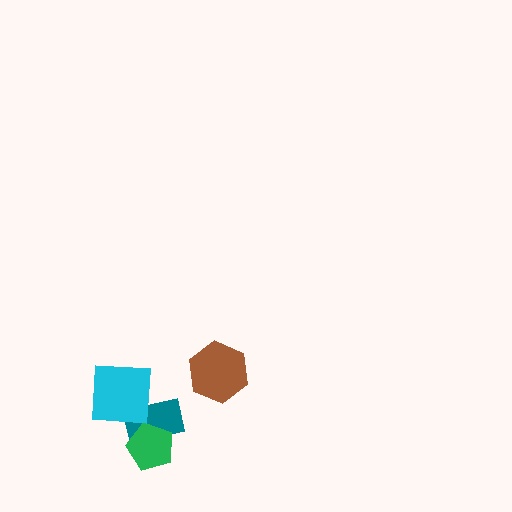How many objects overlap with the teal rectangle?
2 objects overlap with the teal rectangle.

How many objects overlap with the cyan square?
1 object overlaps with the cyan square.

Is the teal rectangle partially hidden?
Yes, it is partially covered by another shape.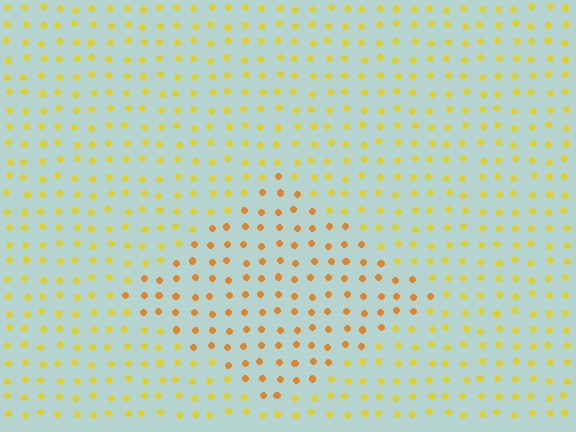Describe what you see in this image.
The image is filled with small yellow elements in a uniform arrangement. A diamond-shaped region is visible where the elements are tinted to a slightly different hue, forming a subtle color boundary.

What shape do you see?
I see a diamond.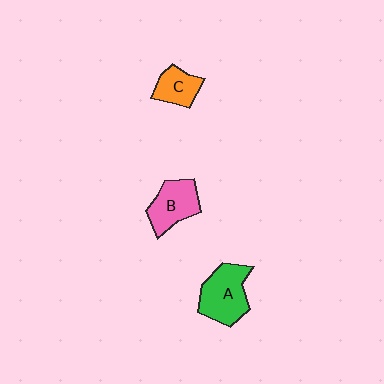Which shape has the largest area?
Shape A (green).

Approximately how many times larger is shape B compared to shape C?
Approximately 1.4 times.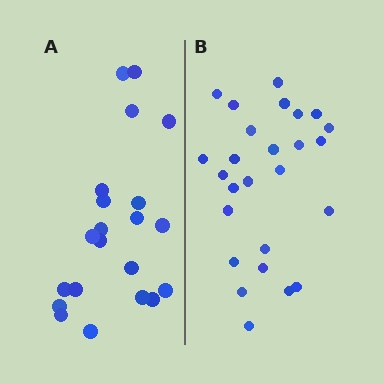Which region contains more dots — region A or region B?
Region B (the right region) has more dots.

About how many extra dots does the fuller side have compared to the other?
Region B has about 5 more dots than region A.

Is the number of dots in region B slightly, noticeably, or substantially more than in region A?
Region B has only slightly more — the two regions are fairly close. The ratio is roughly 1.2 to 1.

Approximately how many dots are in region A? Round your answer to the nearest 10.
About 20 dots. (The exact count is 21, which rounds to 20.)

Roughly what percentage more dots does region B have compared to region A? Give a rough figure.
About 25% more.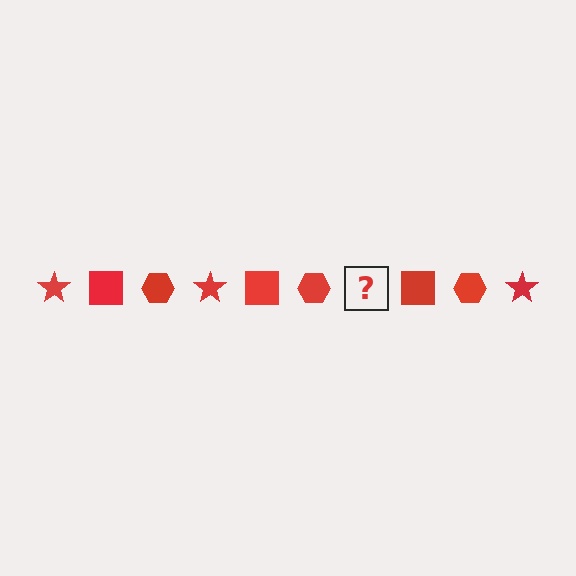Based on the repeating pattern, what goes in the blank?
The blank should be a red star.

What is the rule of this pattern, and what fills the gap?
The rule is that the pattern cycles through star, square, hexagon shapes in red. The gap should be filled with a red star.